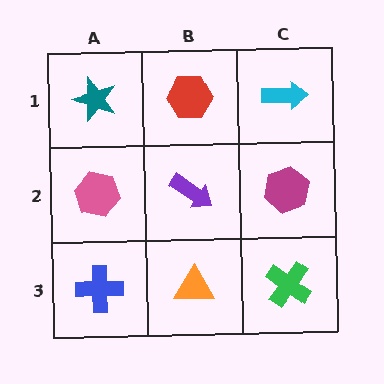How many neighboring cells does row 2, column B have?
4.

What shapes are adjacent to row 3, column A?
A pink hexagon (row 2, column A), an orange triangle (row 3, column B).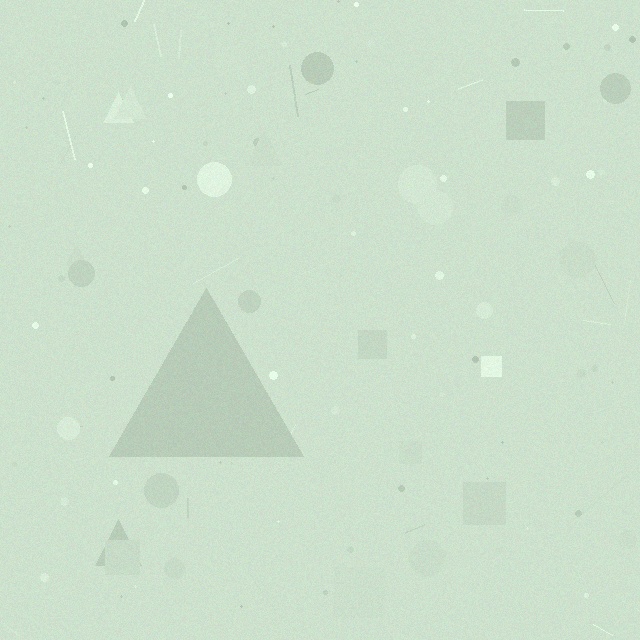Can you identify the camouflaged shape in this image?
The camouflaged shape is a triangle.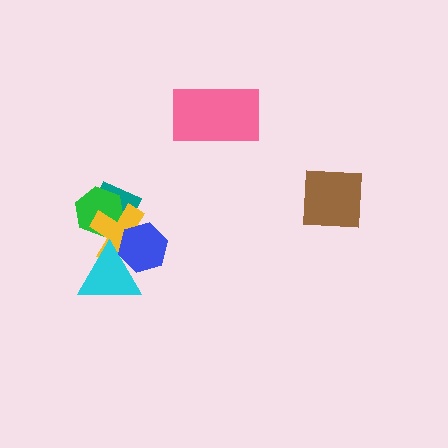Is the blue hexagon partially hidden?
No, no other shape covers it.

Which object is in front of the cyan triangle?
The blue hexagon is in front of the cyan triangle.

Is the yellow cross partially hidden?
Yes, it is partially covered by another shape.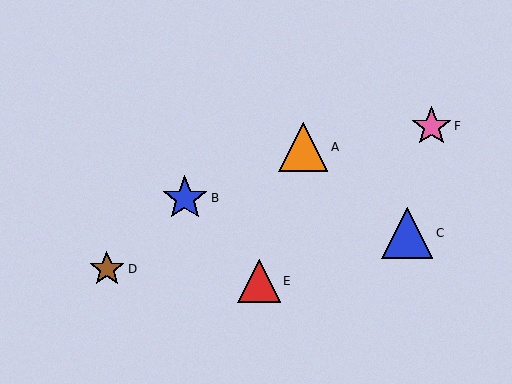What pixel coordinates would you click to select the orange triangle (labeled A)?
Click at (303, 147) to select the orange triangle A.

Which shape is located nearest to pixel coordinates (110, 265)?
The brown star (labeled D) at (107, 269) is nearest to that location.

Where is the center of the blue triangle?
The center of the blue triangle is at (407, 233).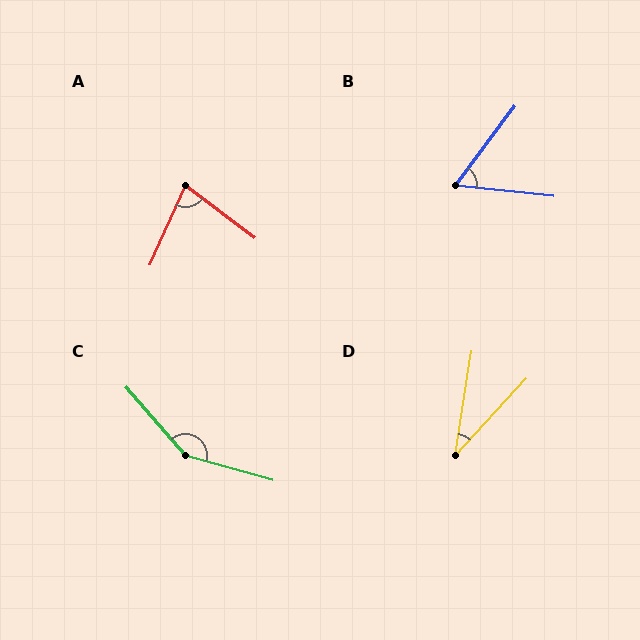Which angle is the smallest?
D, at approximately 34 degrees.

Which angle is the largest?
C, at approximately 147 degrees.